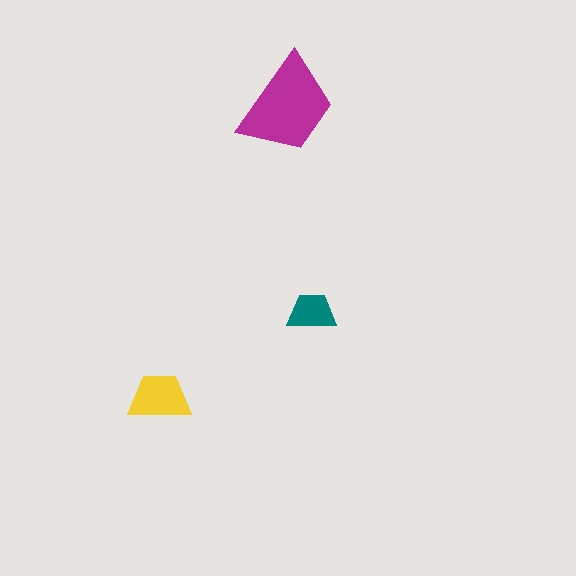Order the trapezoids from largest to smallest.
the magenta one, the yellow one, the teal one.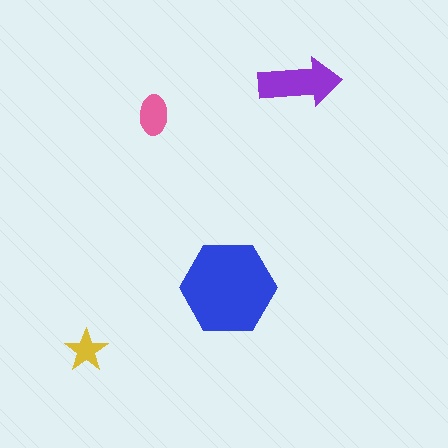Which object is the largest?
The blue hexagon.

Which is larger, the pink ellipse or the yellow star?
The pink ellipse.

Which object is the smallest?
The yellow star.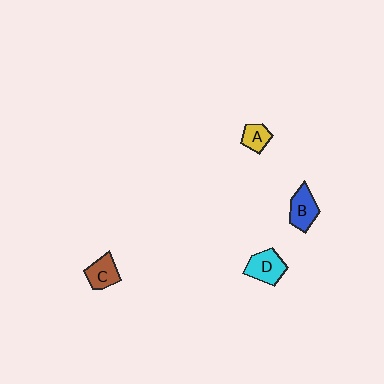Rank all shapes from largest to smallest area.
From largest to smallest: D (cyan), B (blue), C (brown), A (yellow).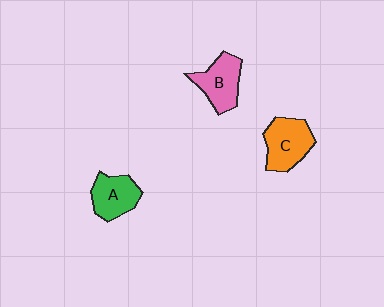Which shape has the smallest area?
Shape A (green).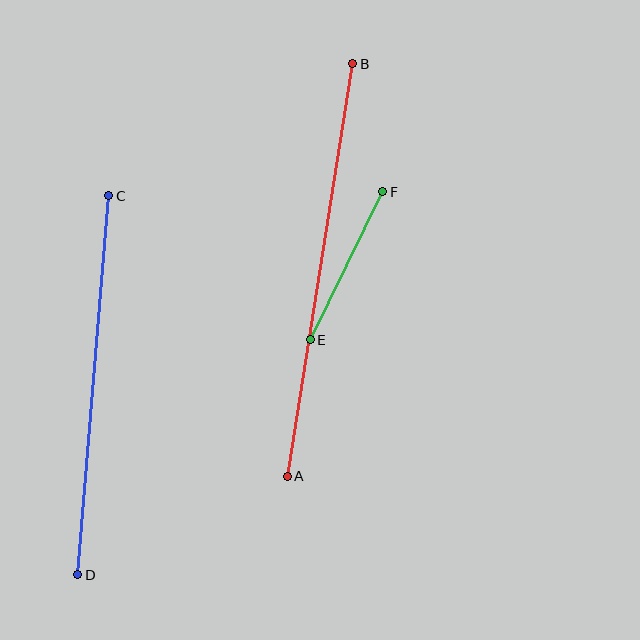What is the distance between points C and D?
The distance is approximately 380 pixels.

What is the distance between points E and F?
The distance is approximately 165 pixels.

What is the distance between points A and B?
The distance is approximately 418 pixels.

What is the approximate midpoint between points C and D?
The midpoint is at approximately (93, 385) pixels.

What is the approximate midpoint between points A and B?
The midpoint is at approximately (320, 270) pixels.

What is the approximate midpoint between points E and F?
The midpoint is at approximately (346, 266) pixels.